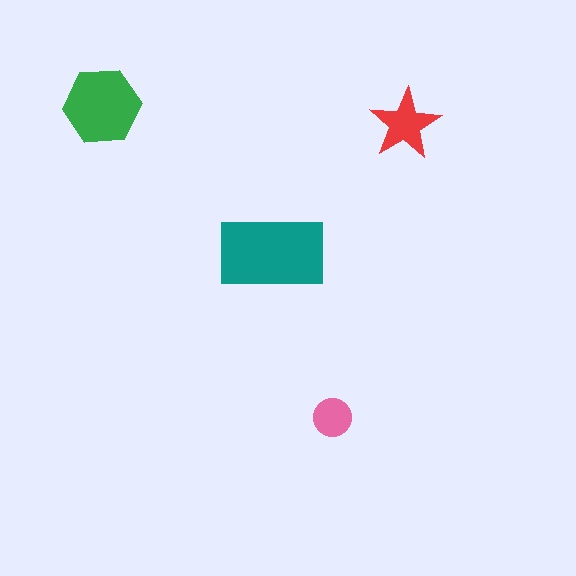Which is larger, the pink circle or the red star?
The red star.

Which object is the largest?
The teal rectangle.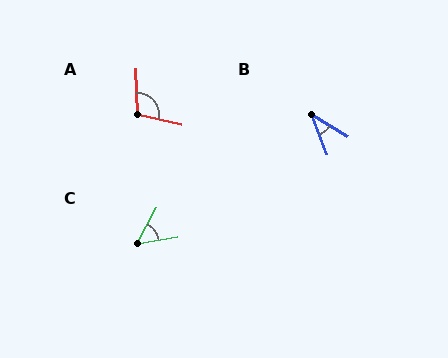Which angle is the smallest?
B, at approximately 37 degrees.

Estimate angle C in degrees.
Approximately 51 degrees.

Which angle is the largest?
A, at approximately 104 degrees.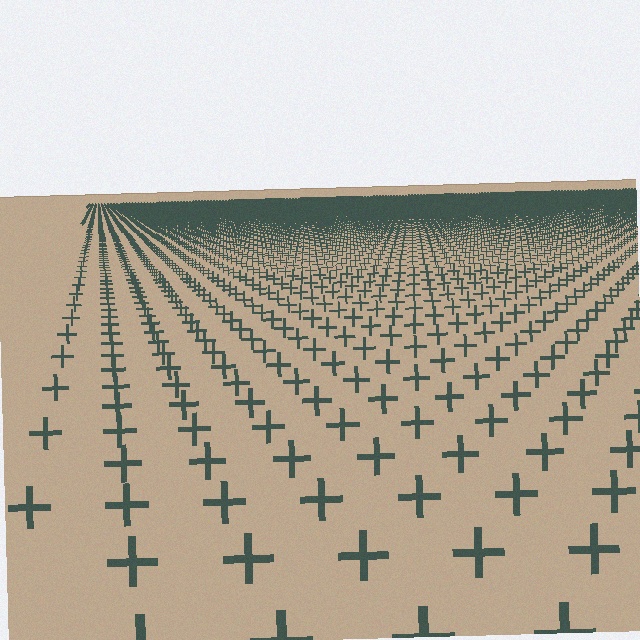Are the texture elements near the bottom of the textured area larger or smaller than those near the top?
Larger. Near the bottom, elements are closer to the viewer and appear at a bigger on-screen size.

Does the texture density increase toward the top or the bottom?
Density increases toward the top.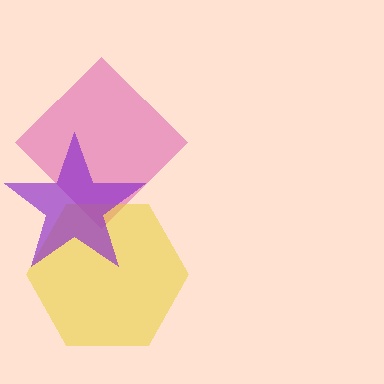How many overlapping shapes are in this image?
There are 3 overlapping shapes in the image.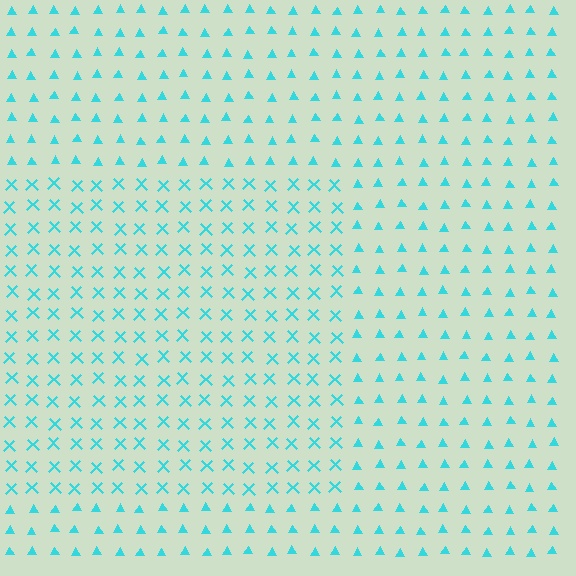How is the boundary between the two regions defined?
The boundary is defined by a change in element shape: X marks inside vs. triangles outside. All elements share the same color and spacing.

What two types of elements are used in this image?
The image uses X marks inside the rectangle region and triangles outside it.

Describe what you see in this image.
The image is filled with small cyan elements arranged in a uniform grid. A rectangle-shaped region contains X marks, while the surrounding area contains triangles. The boundary is defined purely by the change in element shape.